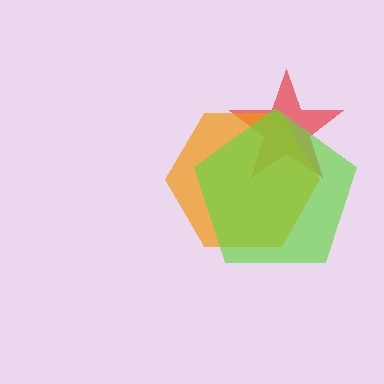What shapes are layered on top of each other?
The layered shapes are: a red star, an orange hexagon, a lime pentagon.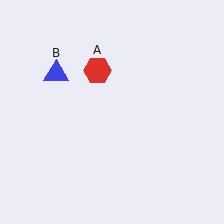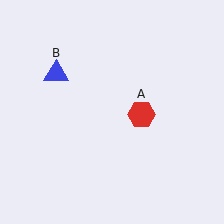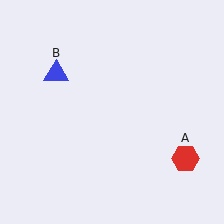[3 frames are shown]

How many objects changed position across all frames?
1 object changed position: red hexagon (object A).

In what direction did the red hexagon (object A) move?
The red hexagon (object A) moved down and to the right.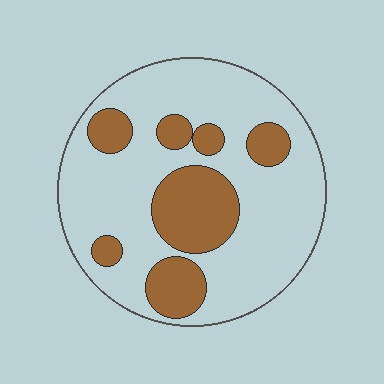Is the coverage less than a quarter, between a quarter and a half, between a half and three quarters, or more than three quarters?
Between a quarter and a half.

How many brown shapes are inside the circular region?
7.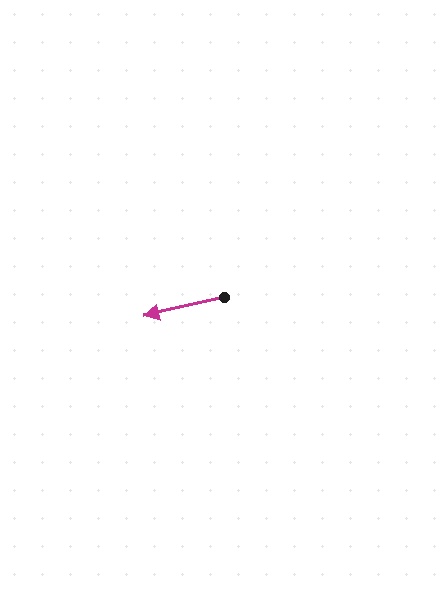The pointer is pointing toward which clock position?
Roughly 9 o'clock.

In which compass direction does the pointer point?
West.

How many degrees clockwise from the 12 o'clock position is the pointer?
Approximately 257 degrees.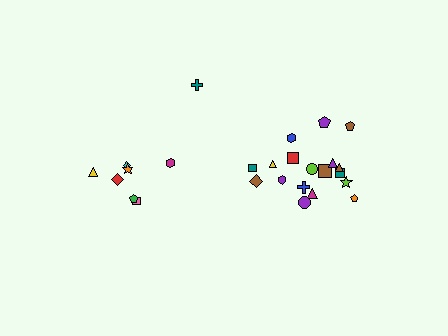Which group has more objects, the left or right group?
The right group.